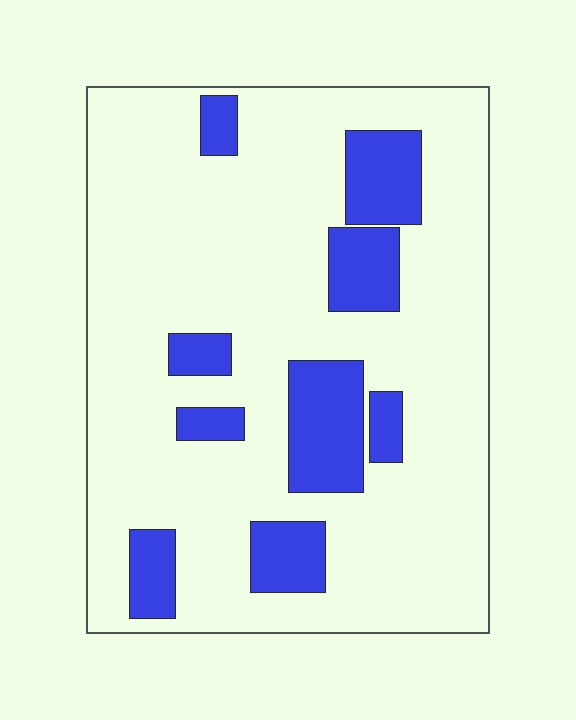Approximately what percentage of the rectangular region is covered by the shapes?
Approximately 20%.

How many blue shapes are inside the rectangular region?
9.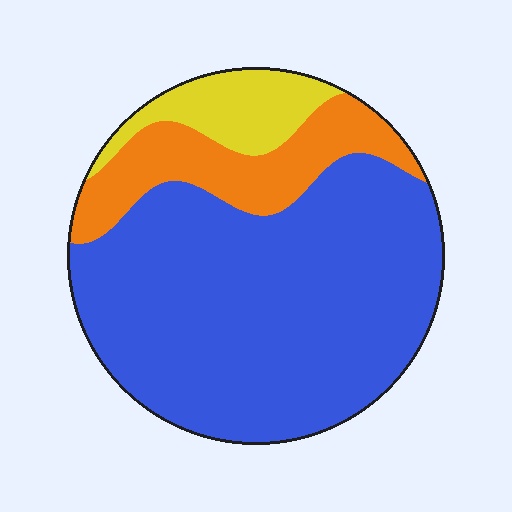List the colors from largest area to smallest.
From largest to smallest: blue, orange, yellow.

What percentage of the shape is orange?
Orange takes up less than a quarter of the shape.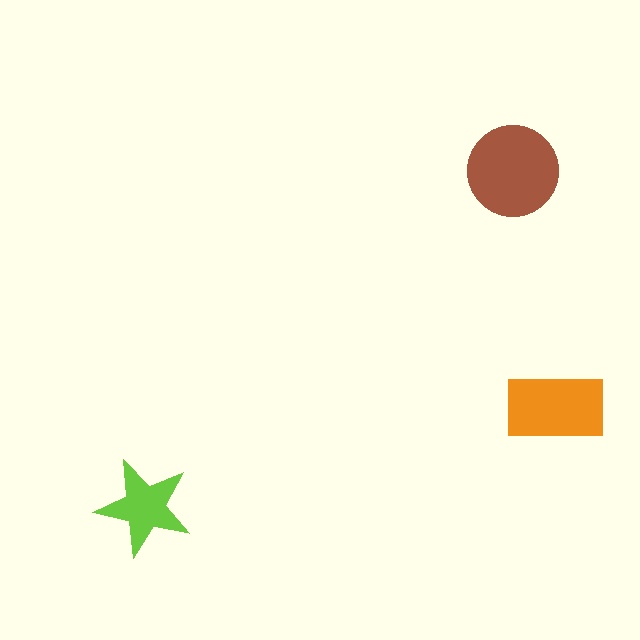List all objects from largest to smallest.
The brown circle, the orange rectangle, the lime star.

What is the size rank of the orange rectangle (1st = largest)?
2nd.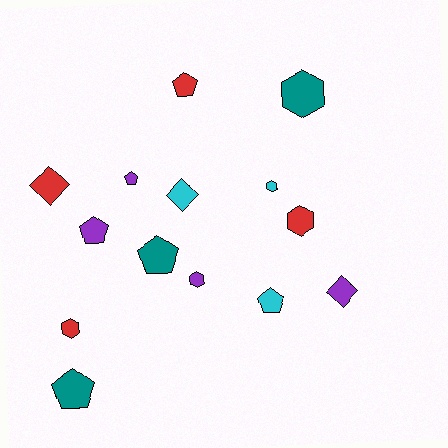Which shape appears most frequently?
Pentagon, with 6 objects.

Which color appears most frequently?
Red, with 4 objects.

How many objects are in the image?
There are 14 objects.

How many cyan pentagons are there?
There is 1 cyan pentagon.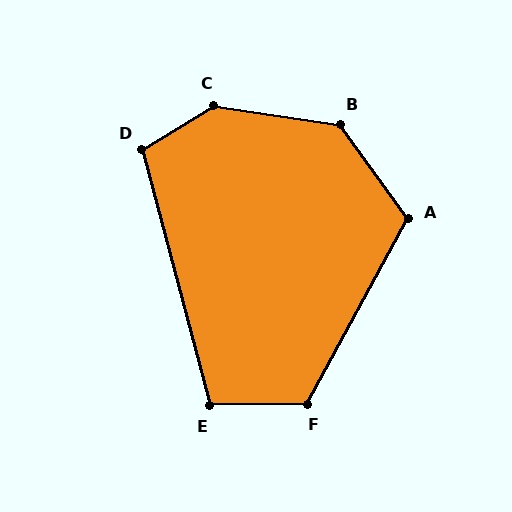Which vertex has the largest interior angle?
C, at approximately 140 degrees.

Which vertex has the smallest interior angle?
E, at approximately 104 degrees.